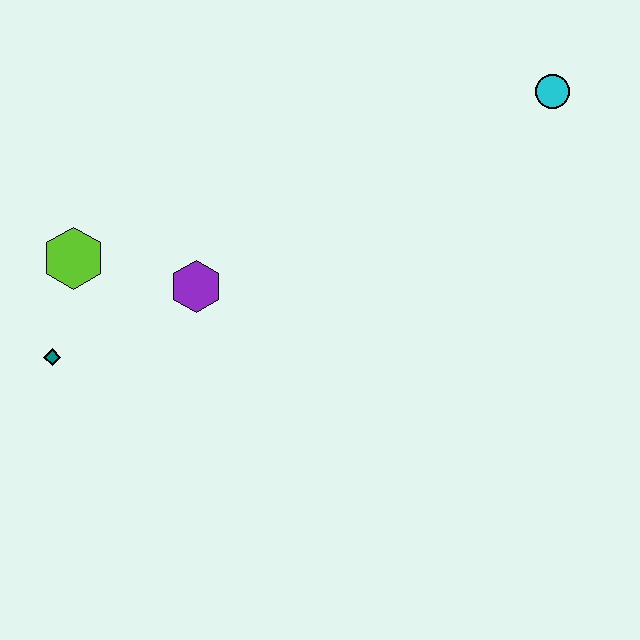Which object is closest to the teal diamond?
The lime hexagon is closest to the teal diamond.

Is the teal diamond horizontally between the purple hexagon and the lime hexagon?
No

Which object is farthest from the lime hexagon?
The cyan circle is farthest from the lime hexagon.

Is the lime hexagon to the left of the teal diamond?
No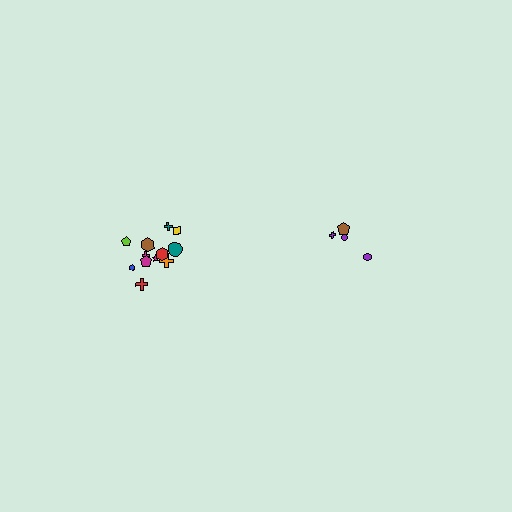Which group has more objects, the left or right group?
The left group.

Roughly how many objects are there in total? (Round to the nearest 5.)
Roughly 15 objects in total.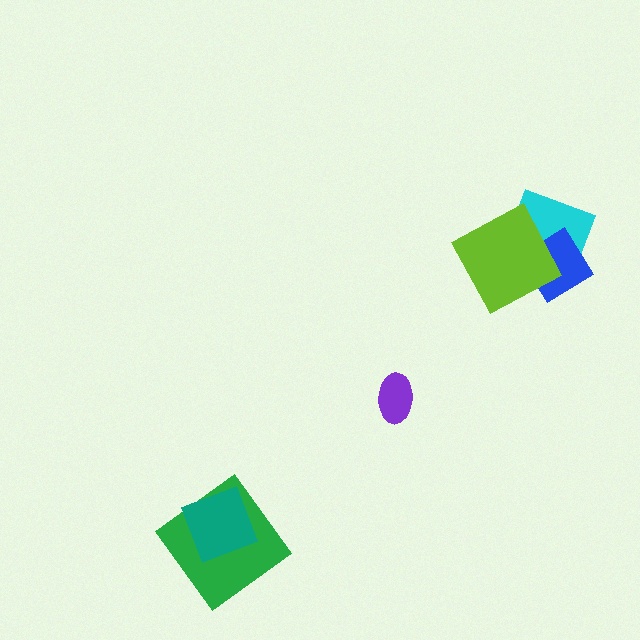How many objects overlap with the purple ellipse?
0 objects overlap with the purple ellipse.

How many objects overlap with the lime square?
2 objects overlap with the lime square.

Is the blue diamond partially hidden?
Yes, it is partially covered by another shape.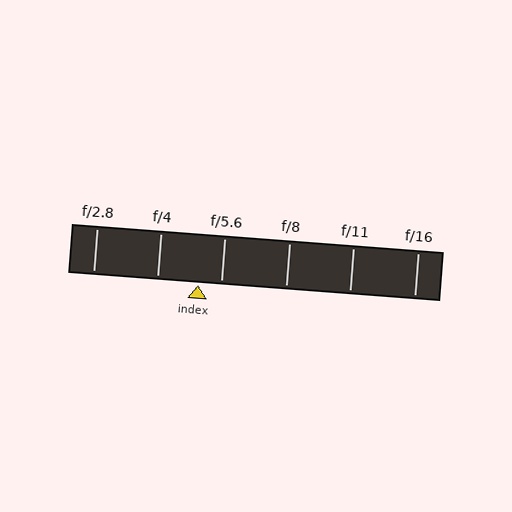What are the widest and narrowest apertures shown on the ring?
The widest aperture shown is f/2.8 and the narrowest is f/16.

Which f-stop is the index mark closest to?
The index mark is closest to f/5.6.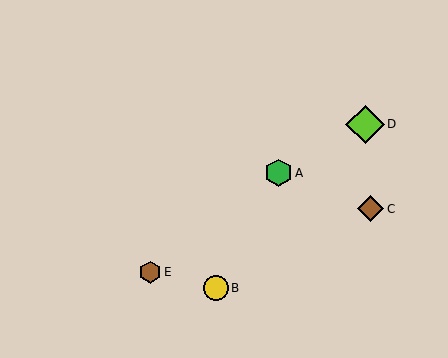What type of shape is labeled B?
Shape B is a yellow circle.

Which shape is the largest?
The lime diamond (labeled D) is the largest.